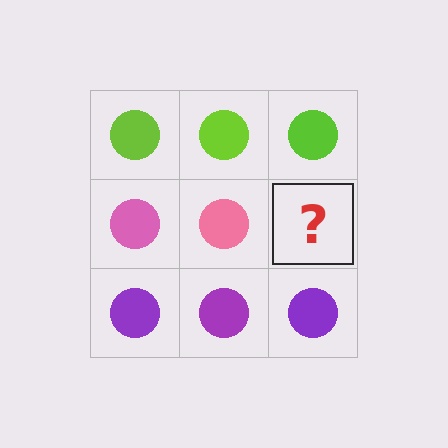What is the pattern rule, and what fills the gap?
The rule is that each row has a consistent color. The gap should be filled with a pink circle.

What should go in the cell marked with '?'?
The missing cell should contain a pink circle.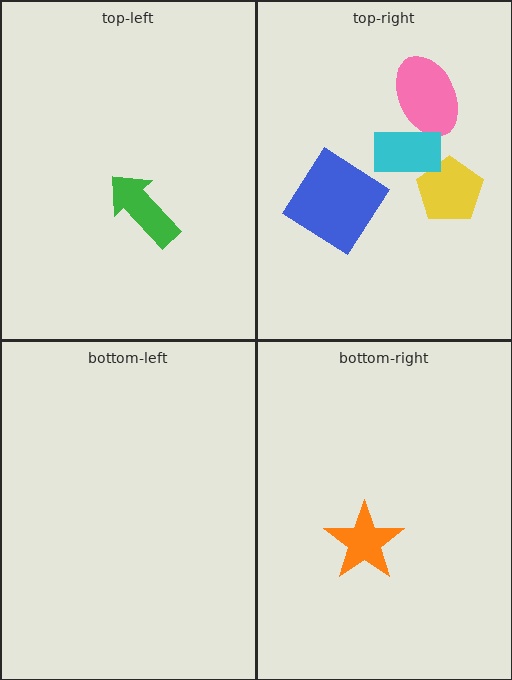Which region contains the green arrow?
The top-left region.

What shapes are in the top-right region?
The pink ellipse, the yellow pentagon, the blue diamond, the cyan rectangle.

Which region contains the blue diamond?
The top-right region.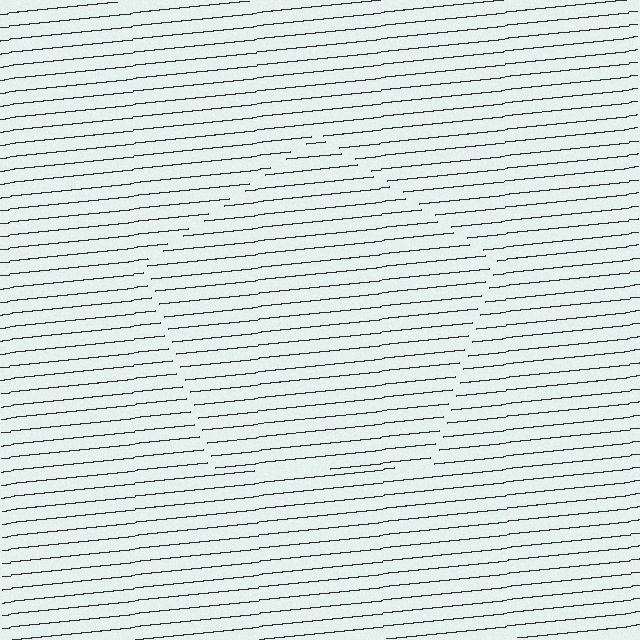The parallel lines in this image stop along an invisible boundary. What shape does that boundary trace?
An illusory pentagon. The interior of the shape contains the same grating, shifted by half a period — the contour is defined by the phase discontinuity where line-ends from the inner and outer gratings abut.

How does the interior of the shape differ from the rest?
The interior of the shape contains the same grating, shifted by half a period — the contour is defined by the phase discontinuity where line-ends from the inner and outer gratings abut.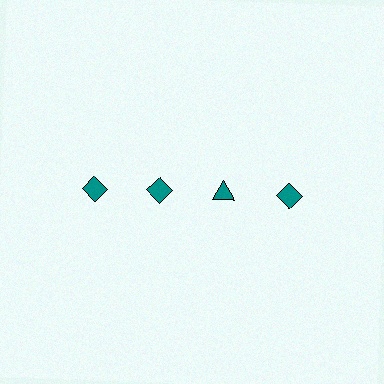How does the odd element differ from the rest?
It has a different shape: triangle instead of diamond.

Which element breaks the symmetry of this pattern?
The teal triangle in the top row, center column breaks the symmetry. All other shapes are teal diamonds.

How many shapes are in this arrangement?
There are 4 shapes arranged in a grid pattern.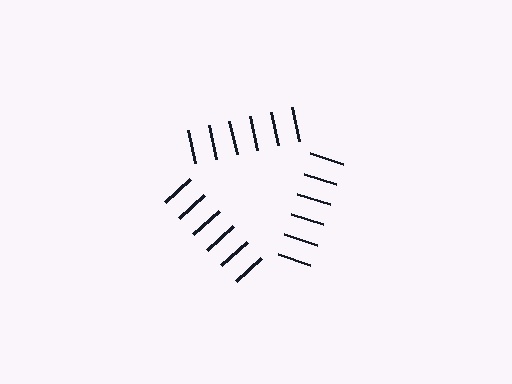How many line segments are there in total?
18 — 6 along each of the 3 edges.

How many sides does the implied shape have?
3 sides — the line-ends trace a triangle.